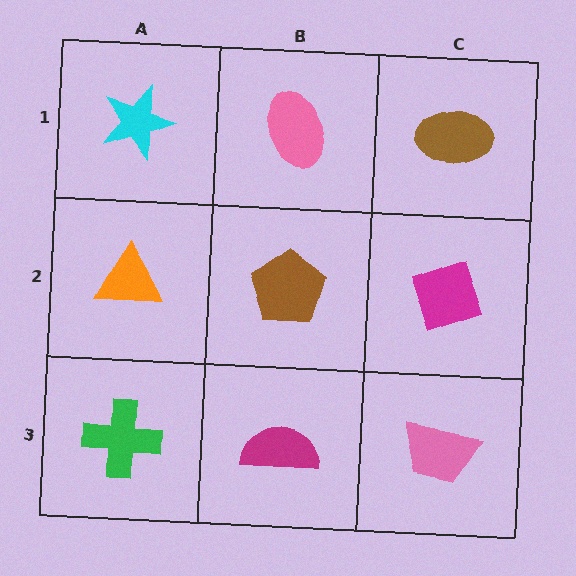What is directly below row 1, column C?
A magenta diamond.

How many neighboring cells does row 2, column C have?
3.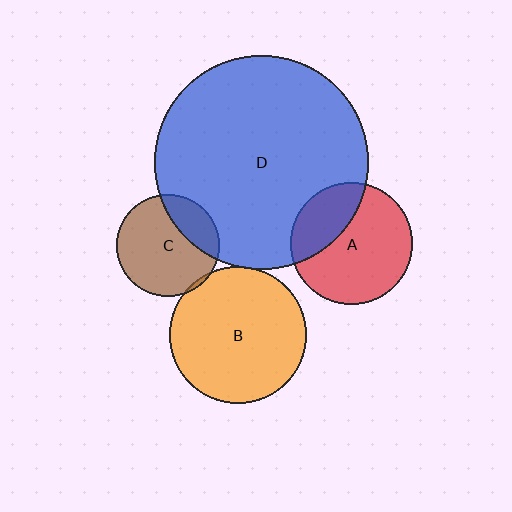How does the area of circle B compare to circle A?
Approximately 1.2 times.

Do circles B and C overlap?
Yes.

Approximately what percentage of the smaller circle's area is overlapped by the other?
Approximately 5%.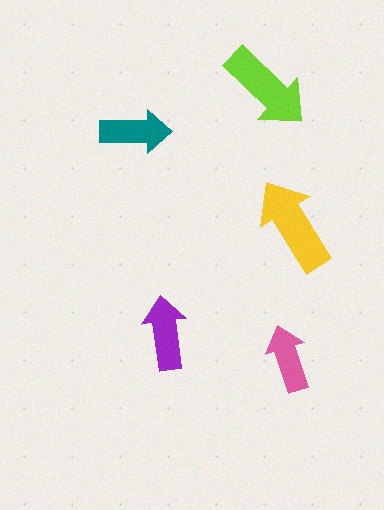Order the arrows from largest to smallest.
the yellow one, the lime one, the purple one, the teal one, the pink one.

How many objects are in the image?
There are 5 objects in the image.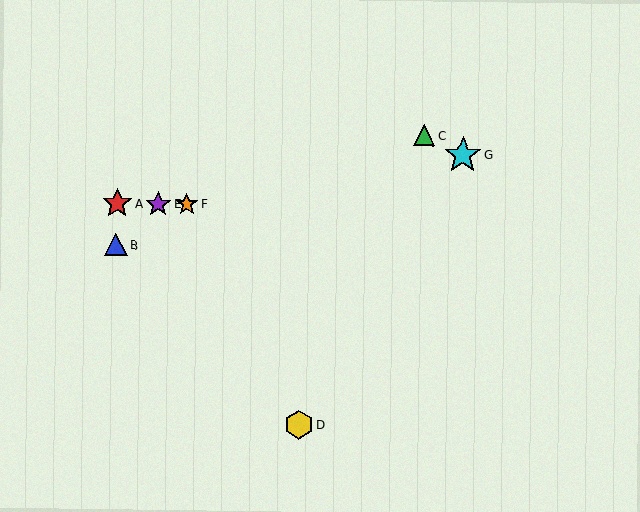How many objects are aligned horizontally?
3 objects (A, E, F) are aligned horizontally.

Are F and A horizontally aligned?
Yes, both are at y≈205.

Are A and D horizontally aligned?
No, A is at y≈204 and D is at y≈424.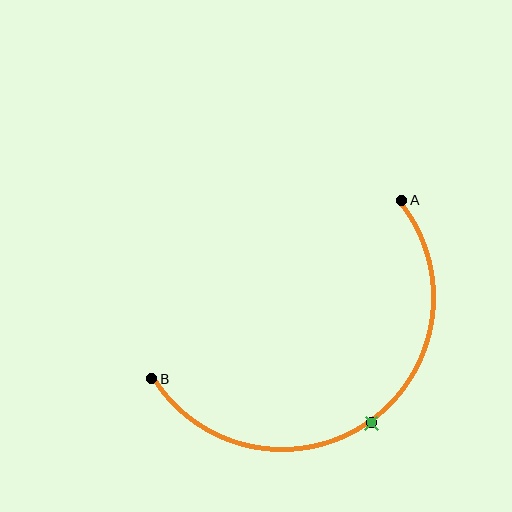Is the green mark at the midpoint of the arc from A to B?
Yes. The green mark lies on the arc at equal arc-length from both A and B — it is the arc midpoint.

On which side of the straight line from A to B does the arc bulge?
The arc bulges below and to the right of the straight line connecting A and B.